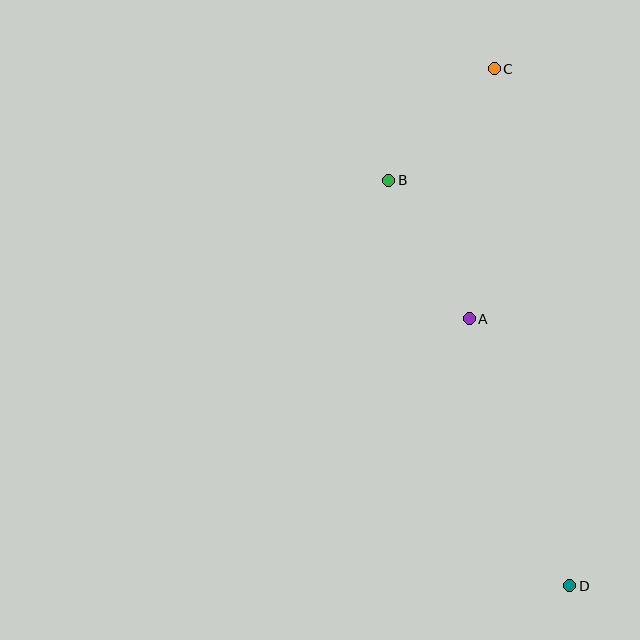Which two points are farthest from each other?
Points C and D are farthest from each other.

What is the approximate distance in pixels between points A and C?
The distance between A and C is approximately 251 pixels.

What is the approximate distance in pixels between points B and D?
The distance between B and D is approximately 444 pixels.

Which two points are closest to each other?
Points B and C are closest to each other.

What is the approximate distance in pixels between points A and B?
The distance between A and B is approximately 160 pixels.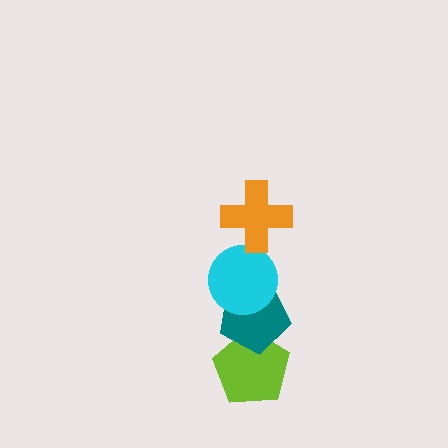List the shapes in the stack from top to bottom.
From top to bottom: the orange cross, the cyan circle, the teal pentagon, the lime pentagon.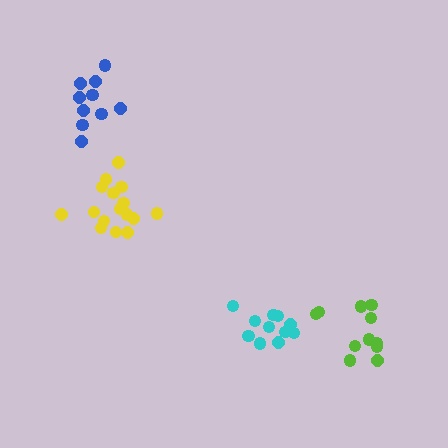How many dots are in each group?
Group 1: 16 dots, Group 2: 11 dots, Group 3: 10 dots, Group 4: 11 dots (48 total).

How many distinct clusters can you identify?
There are 4 distinct clusters.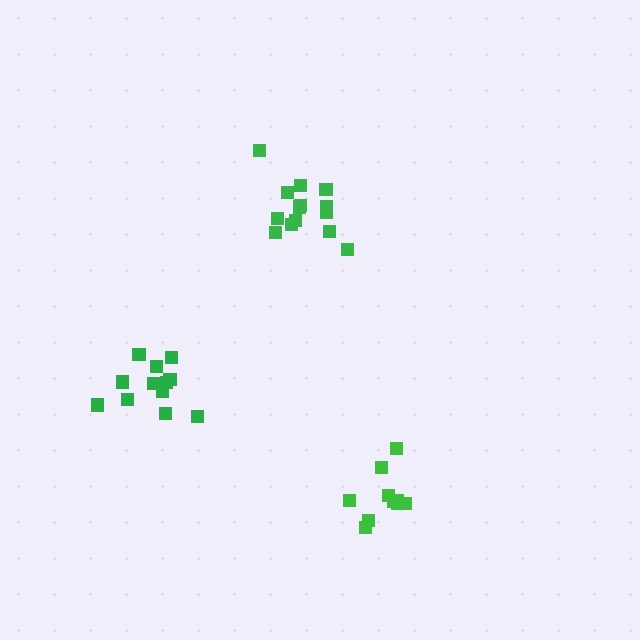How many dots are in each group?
Group 1: 12 dots, Group 2: 14 dots, Group 3: 10 dots (36 total).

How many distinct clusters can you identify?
There are 3 distinct clusters.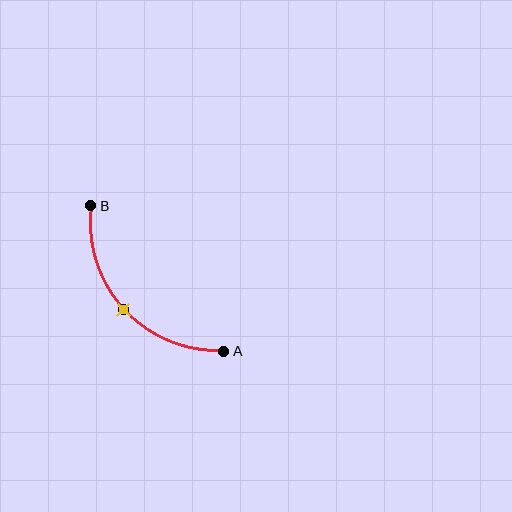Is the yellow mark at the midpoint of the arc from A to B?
Yes. The yellow mark lies on the arc at equal arc-length from both A and B — it is the arc midpoint.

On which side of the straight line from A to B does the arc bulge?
The arc bulges below and to the left of the straight line connecting A and B.